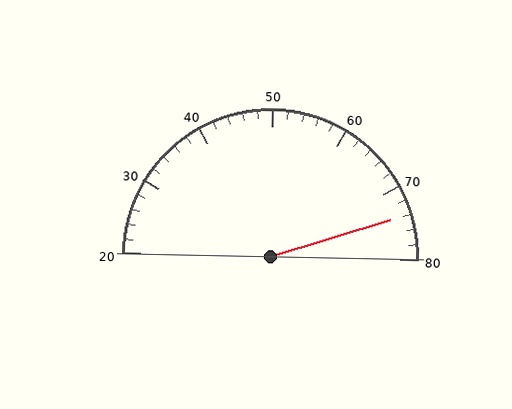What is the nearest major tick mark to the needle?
The nearest major tick mark is 70.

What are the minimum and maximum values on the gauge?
The gauge ranges from 20 to 80.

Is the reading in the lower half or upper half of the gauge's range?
The reading is in the upper half of the range (20 to 80).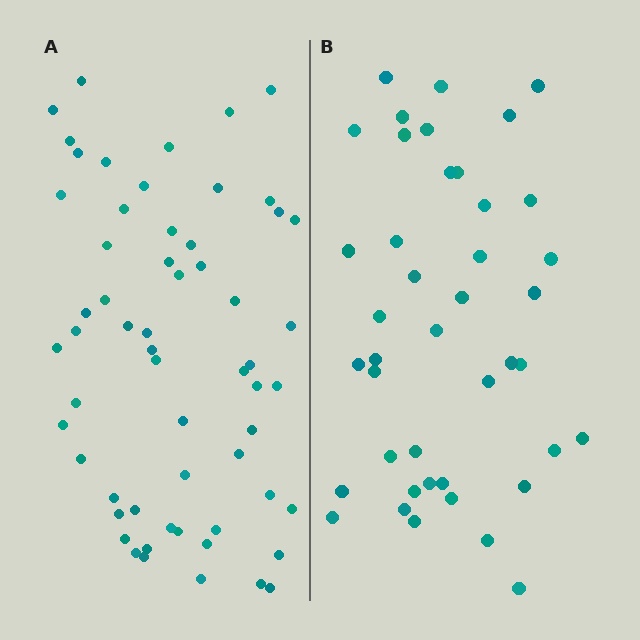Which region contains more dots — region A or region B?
Region A (the left region) has more dots.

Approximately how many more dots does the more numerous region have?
Region A has approximately 15 more dots than region B.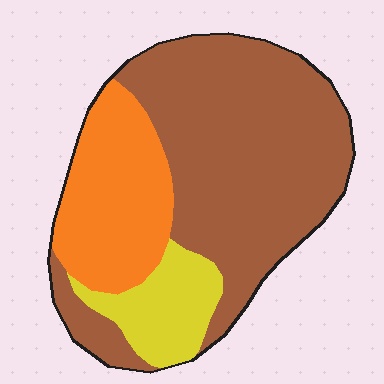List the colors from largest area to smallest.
From largest to smallest: brown, orange, yellow.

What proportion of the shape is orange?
Orange takes up about one quarter (1/4) of the shape.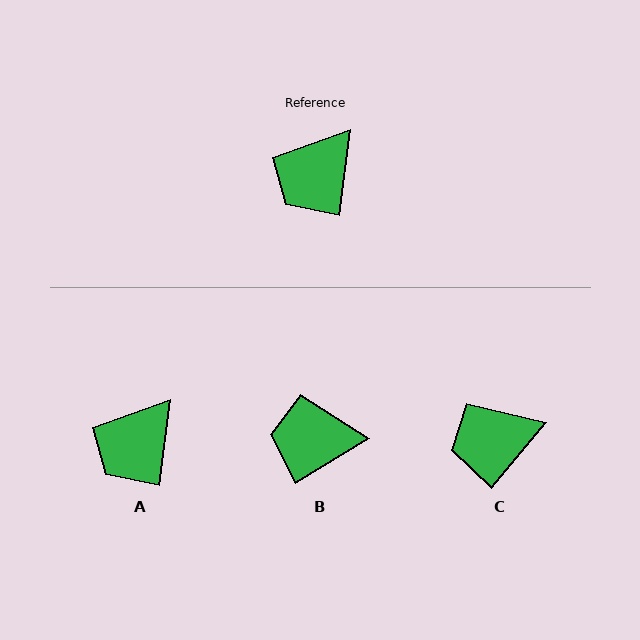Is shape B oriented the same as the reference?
No, it is off by about 52 degrees.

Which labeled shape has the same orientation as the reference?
A.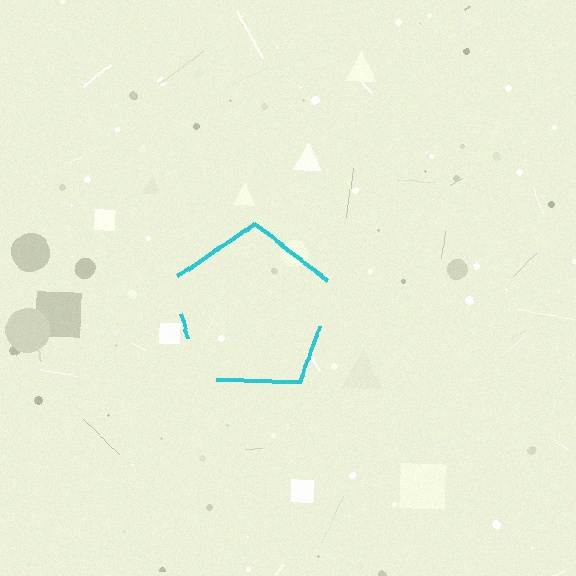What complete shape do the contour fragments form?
The contour fragments form a pentagon.